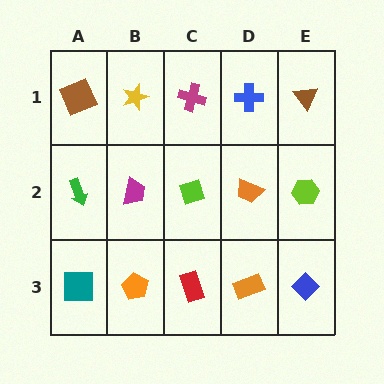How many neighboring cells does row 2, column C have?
4.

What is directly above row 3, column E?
A lime hexagon.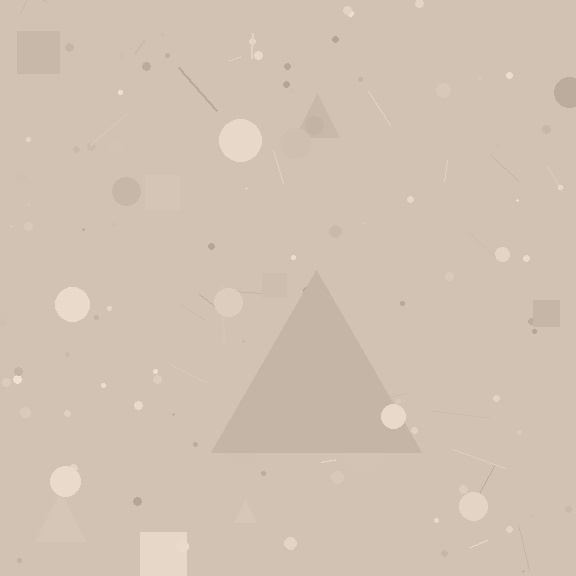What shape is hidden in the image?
A triangle is hidden in the image.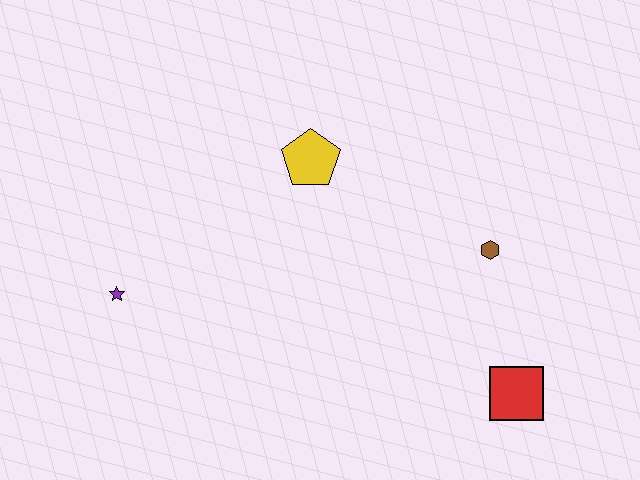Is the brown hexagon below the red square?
No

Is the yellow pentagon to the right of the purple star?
Yes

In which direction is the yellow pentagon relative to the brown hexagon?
The yellow pentagon is to the left of the brown hexagon.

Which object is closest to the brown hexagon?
The red square is closest to the brown hexagon.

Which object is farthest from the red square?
The purple star is farthest from the red square.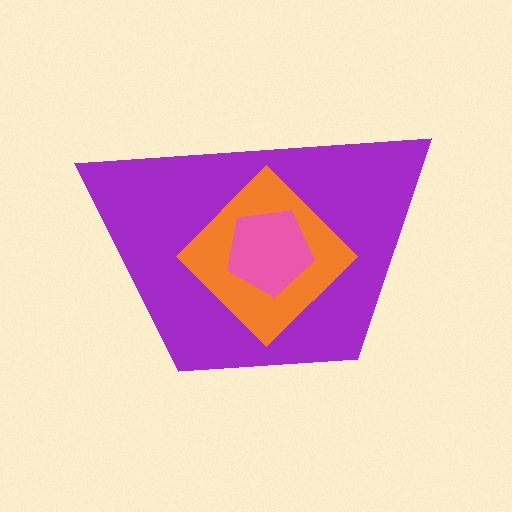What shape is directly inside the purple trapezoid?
The orange diamond.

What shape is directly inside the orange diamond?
The pink pentagon.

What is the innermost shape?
The pink pentagon.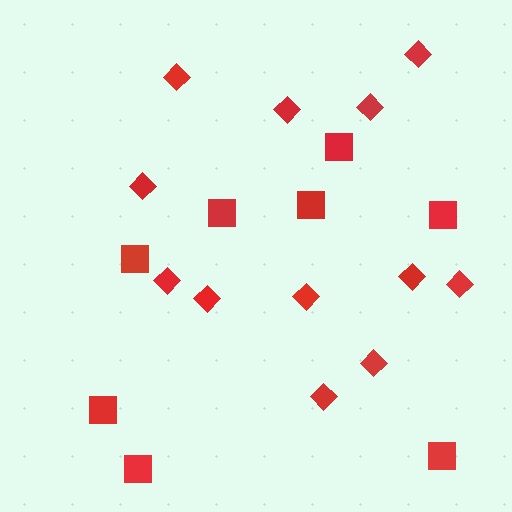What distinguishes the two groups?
There are 2 groups: one group of squares (8) and one group of diamonds (12).